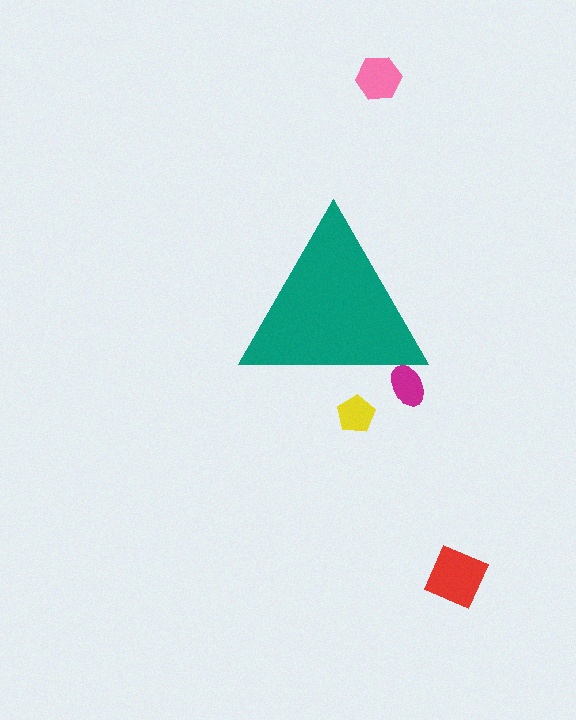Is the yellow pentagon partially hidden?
Yes, the yellow pentagon is partially hidden behind the teal triangle.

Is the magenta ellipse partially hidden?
Yes, the magenta ellipse is partially hidden behind the teal triangle.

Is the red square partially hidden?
No, the red square is fully visible.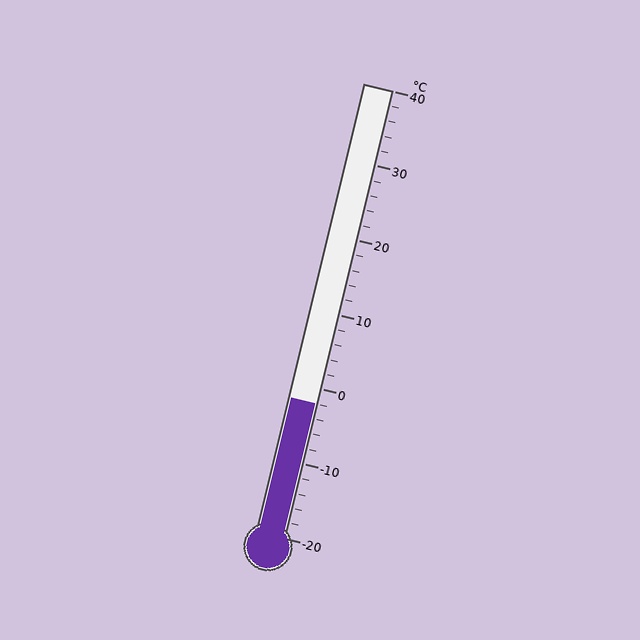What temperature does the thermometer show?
The thermometer shows approximately -2°C.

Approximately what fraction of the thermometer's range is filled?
The thermometer is filled to approximately 30% of its range.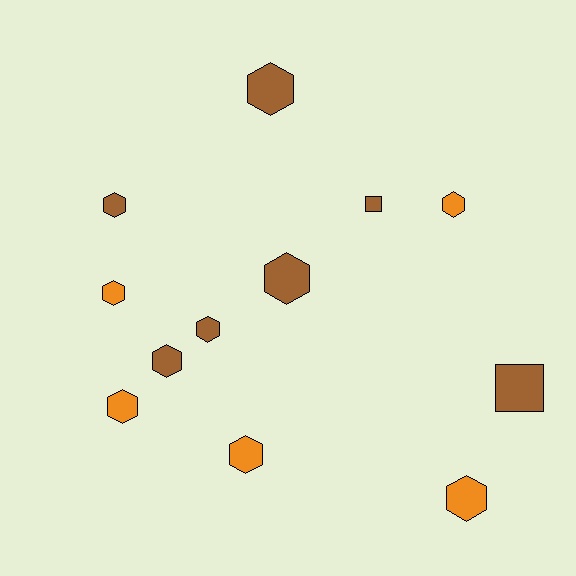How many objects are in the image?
There are 12 objects.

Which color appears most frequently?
Brown, with 7 objects.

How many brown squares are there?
There are 2 brown squares.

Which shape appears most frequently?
Hexagon, with 10 objects.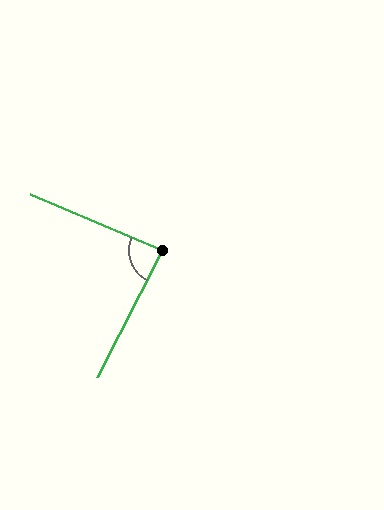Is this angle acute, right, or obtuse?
It is approximately a right angle.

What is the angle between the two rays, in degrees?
Approximately 86 degrees.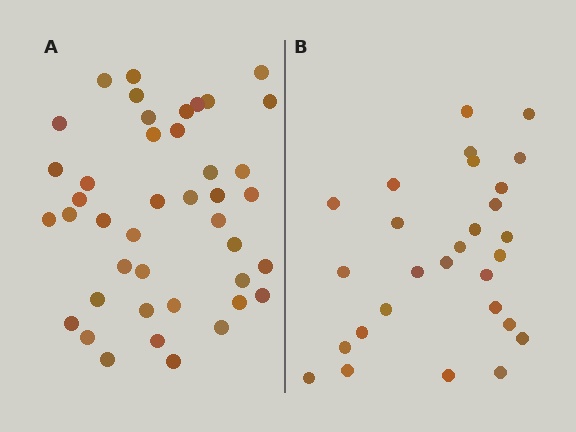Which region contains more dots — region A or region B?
Region A (the left region) has more dots.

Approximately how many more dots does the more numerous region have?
Region A has approximately 15 more dots than region B.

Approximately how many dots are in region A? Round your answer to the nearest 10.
About 40 dots. (The exact count is 42, which rounds to 40.)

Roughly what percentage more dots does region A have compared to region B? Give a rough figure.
About 50% more.